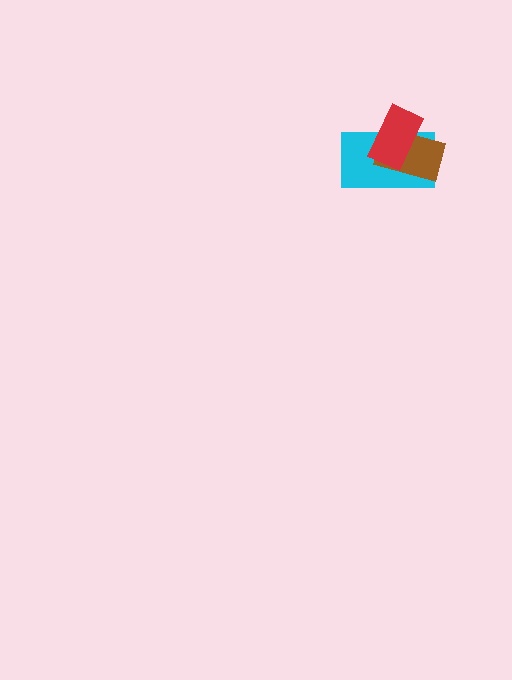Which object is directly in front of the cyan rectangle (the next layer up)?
The brown rectangle is directly in front of the cyan rectangle.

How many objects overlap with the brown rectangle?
2 objects overlap with the brown rectangle.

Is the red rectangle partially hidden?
No, no other shape covers it.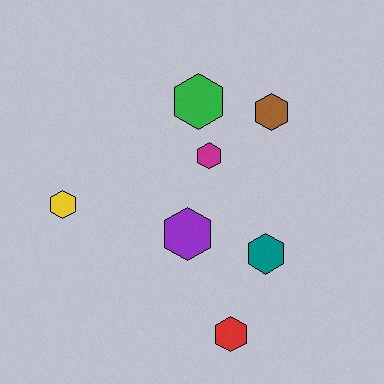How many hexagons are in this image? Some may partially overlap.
There are 7 hexagons.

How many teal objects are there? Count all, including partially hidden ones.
There is 1 teal object.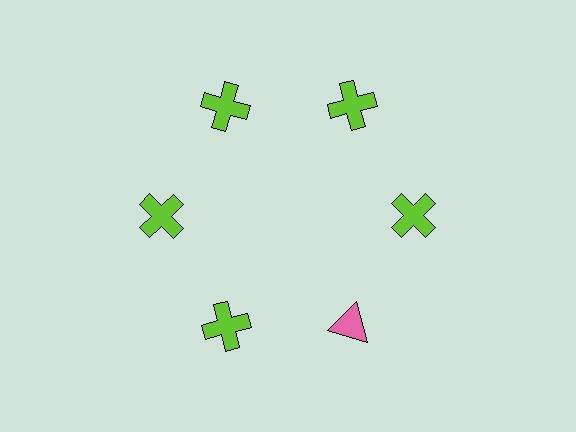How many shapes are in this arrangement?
There are 6 shapes arranged in a ring pattern.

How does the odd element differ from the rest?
It differs in both color (pink instead of lime) and shape (triangle instead of cross).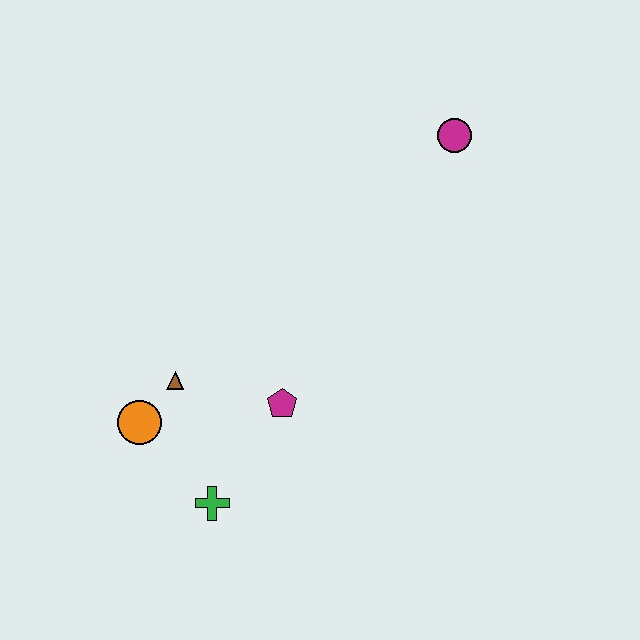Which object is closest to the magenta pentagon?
The brown triangle is closest to the magenta pentagon.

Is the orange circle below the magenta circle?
Yes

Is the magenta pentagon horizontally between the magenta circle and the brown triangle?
Yes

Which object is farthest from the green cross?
The magenta circle is farthest from the green cross.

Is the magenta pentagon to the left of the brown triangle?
No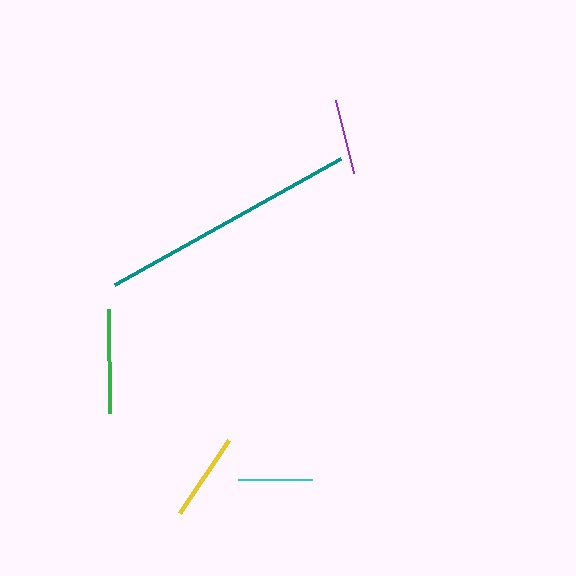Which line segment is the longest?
The teal line is the longest at approximately 259 pixels.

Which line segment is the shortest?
The cyan line is the shortest at approximately 73 pixels.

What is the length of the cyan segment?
The cyan segment is approximately 73 pixels long.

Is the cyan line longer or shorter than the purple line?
The purple line is longer than the cyan line.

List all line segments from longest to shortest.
From longest to shortest: teal, green, yellow, purple, cyan.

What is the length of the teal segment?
The teal segment is approximately 259 pixels long.